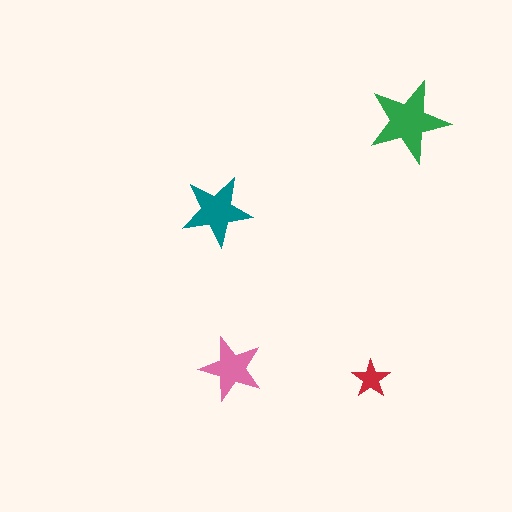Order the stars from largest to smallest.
the green one, the teal one, the pink one, the red one.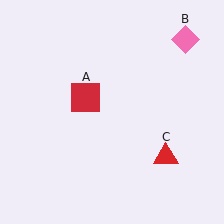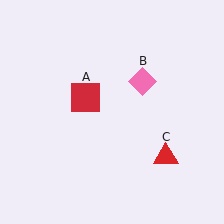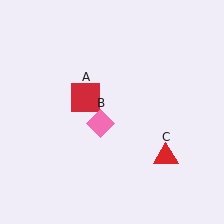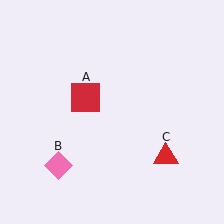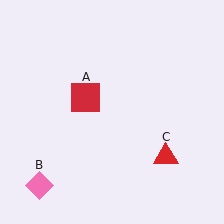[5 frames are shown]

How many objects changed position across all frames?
1 object changed position: pink diamond (object B).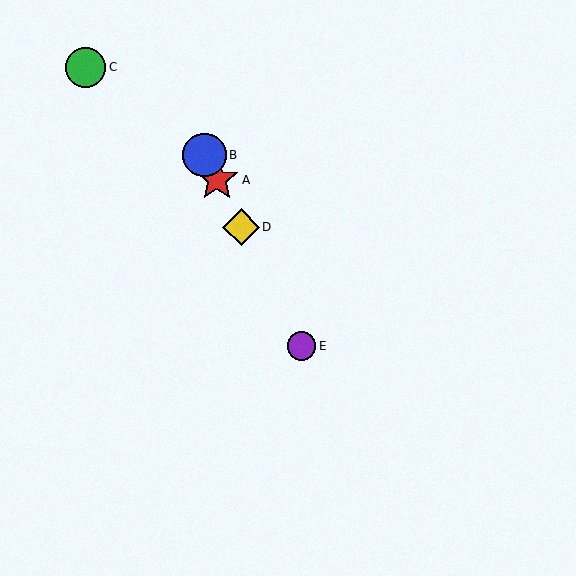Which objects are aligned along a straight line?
Objects A, B, D, E are aligned along a straight line.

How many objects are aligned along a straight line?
4 objects (A, B, D, E) are aligned along a straight line.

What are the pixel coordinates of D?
Object D is at (241, 227).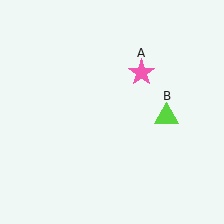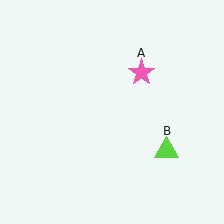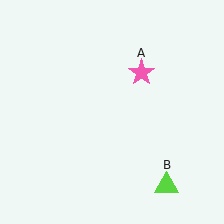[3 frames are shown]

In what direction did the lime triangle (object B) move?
The lime triangle (object B) moved down.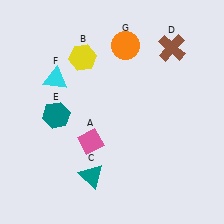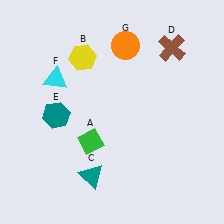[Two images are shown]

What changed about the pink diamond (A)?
In Image 1, A is pink. In Image 2, it changed to green.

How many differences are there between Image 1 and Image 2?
There is 1 difference between the two images.